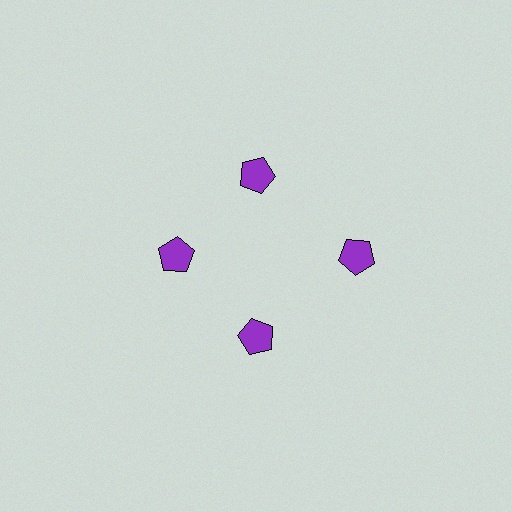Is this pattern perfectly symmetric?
No. The 4 purple pentagons are arranged in a ring, but one element near the 3 o'clock position is pushed outward from the center, breaking the 4-fold rotational symmetry.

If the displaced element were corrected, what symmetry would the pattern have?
It would have 4-fold rotational symmetry — the pattern would map onto itself every 90 degrees.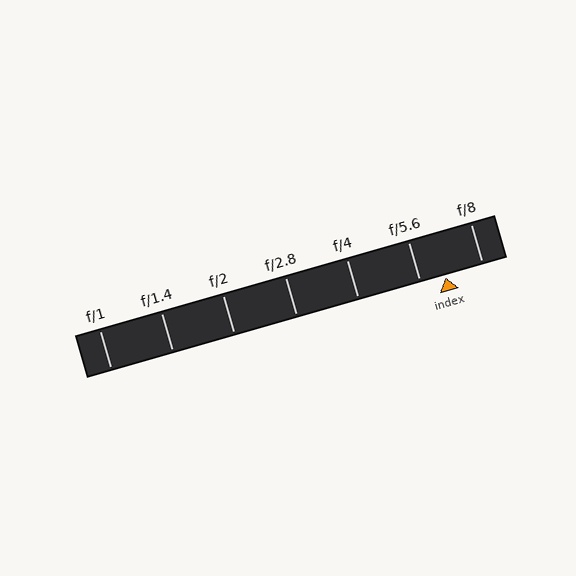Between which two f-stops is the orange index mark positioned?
The index mark is between f/5.6 and f/8.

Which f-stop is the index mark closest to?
The index mark is closest to f/5.6.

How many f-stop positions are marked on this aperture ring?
There are 7 f-stop positions marked.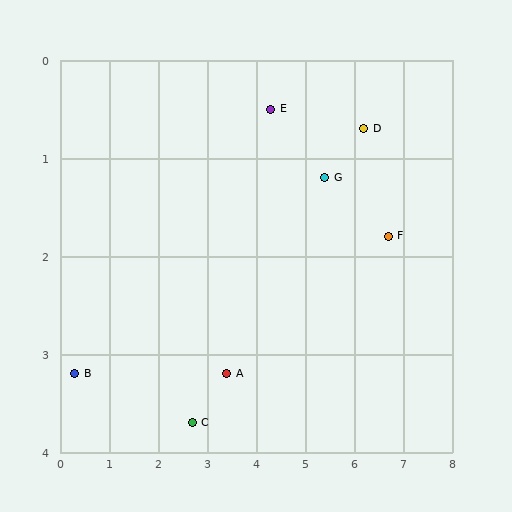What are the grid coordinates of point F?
Point F is at approximately (6.7, 1.8).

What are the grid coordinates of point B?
Point B is at approximately (0.3, 3.2).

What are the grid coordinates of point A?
Point A is at approximately (3.4, 3.2).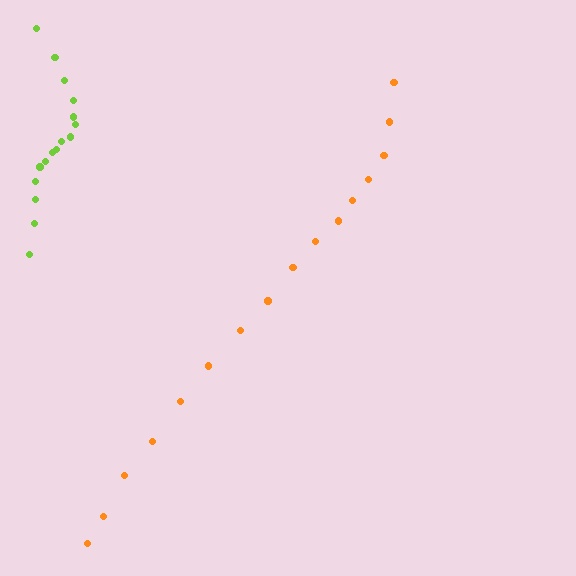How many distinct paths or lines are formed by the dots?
There are 2 distinct paths.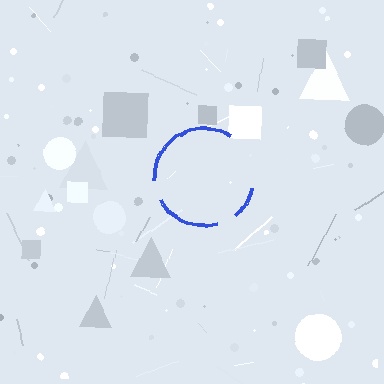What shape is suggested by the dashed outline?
The dashed outline suggests a circle.